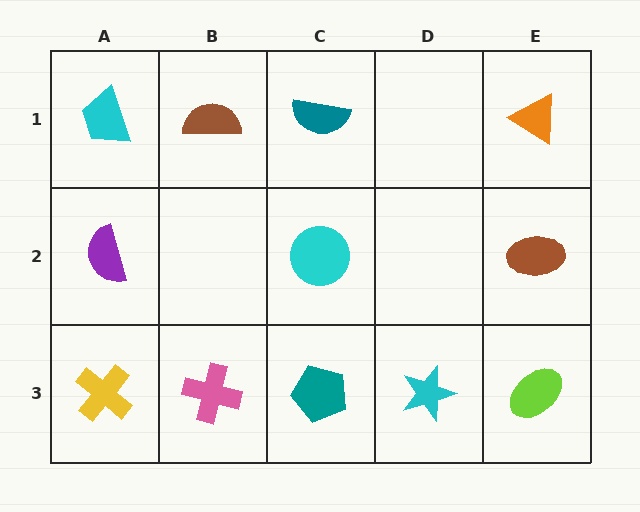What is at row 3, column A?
A yellow cross.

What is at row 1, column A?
A cyan trapezoid.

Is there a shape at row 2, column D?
No, that cell is empty.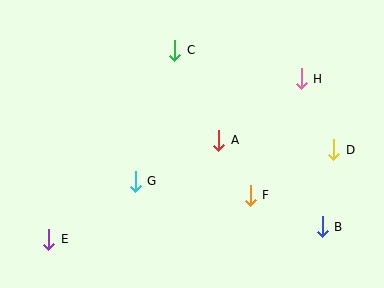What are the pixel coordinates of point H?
Point H is at (301, 79).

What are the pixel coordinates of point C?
Point C is at (175, 50).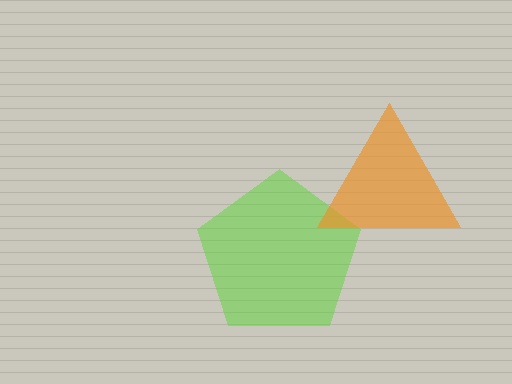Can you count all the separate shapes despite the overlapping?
Yes, there are 2 separate shapes.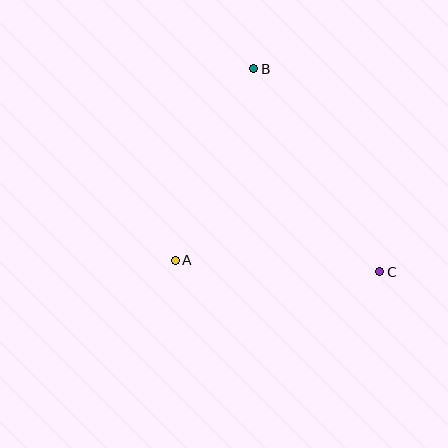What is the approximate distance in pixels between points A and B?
The distance between A and B is approximately 207 pixels.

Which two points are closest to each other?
Points A and C are closest to each other.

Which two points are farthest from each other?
Points B and C are farthest from each other.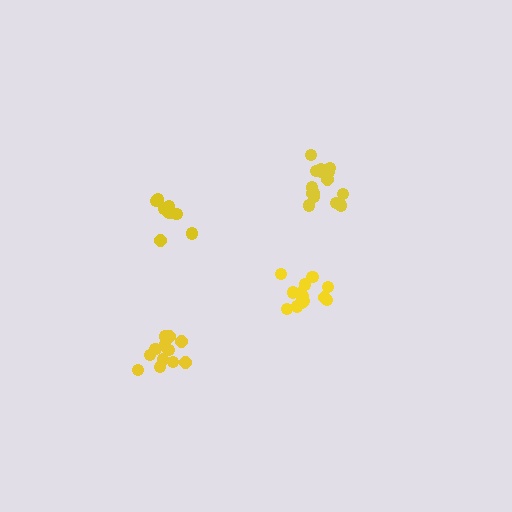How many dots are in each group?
Group 1: 15 dots, Group 2: 10 dots, Group 3: 13 dots, Group 4: 12 dots (50 total).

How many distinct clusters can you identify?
There are 4 distinct clusters.